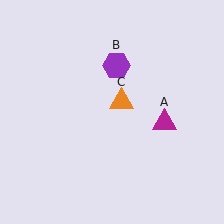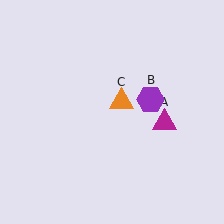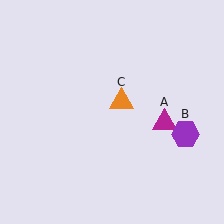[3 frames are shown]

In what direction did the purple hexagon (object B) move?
The purple hexagon (object B) moved down and to the right.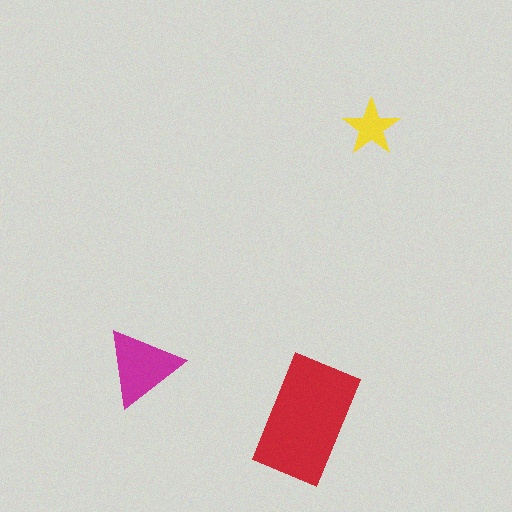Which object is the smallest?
The yellow star.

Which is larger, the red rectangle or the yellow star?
The red rectangle.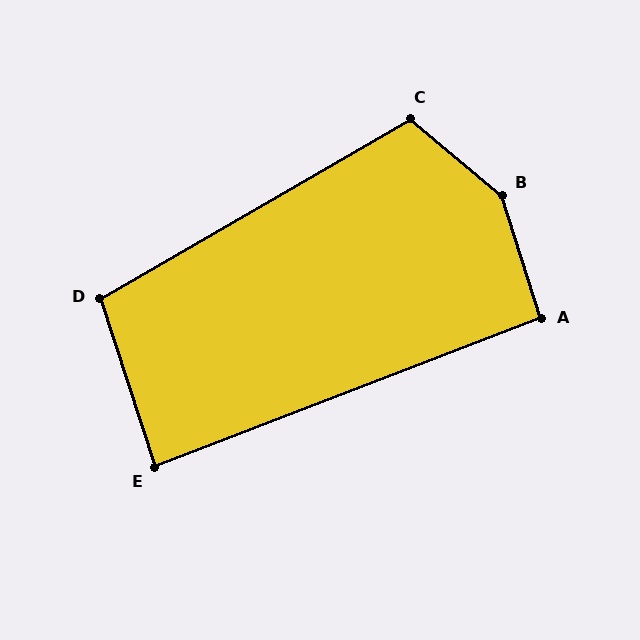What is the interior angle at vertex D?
Approximately 102 degrees (obtuse).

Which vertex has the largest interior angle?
B, at approximately 147 degrees.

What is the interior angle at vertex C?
Approximately 110 degrees (obtuse).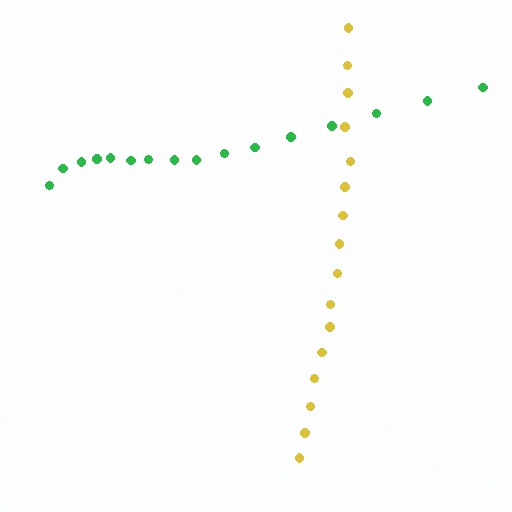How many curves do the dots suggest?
There are 2 distinct paths.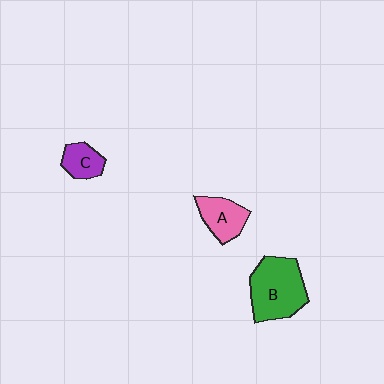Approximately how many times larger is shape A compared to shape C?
Approximately 1.4 times.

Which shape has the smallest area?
Shape C (purple).